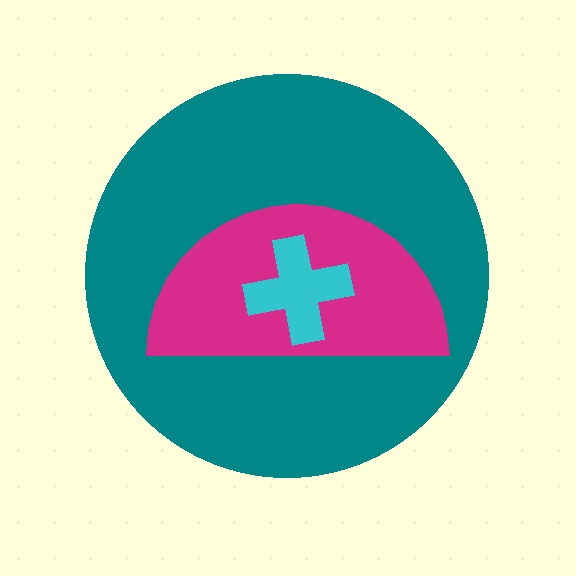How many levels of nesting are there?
3.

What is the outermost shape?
The teal circle.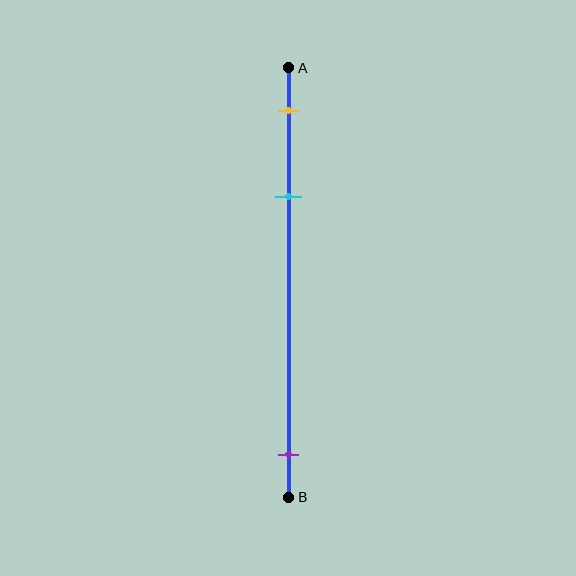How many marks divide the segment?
There are 3 marks dividing the segment.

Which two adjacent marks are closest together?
The yellow and cyan marks are the closest adjacent pair.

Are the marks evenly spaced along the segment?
No, the marks are not evenly spaced.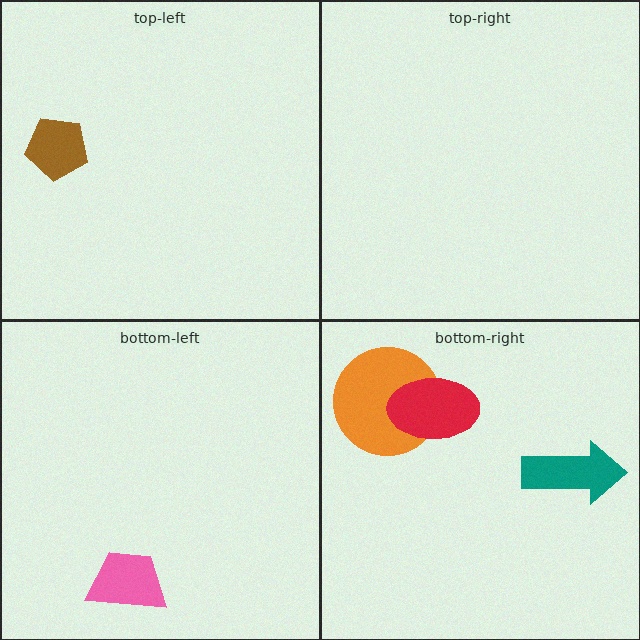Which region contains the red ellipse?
The bottom-right region.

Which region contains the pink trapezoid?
The bottom-left region.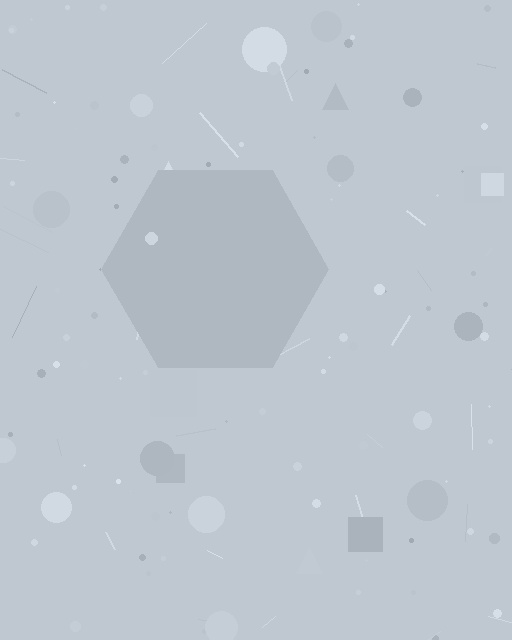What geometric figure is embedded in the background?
A hexagon is embedded in the background.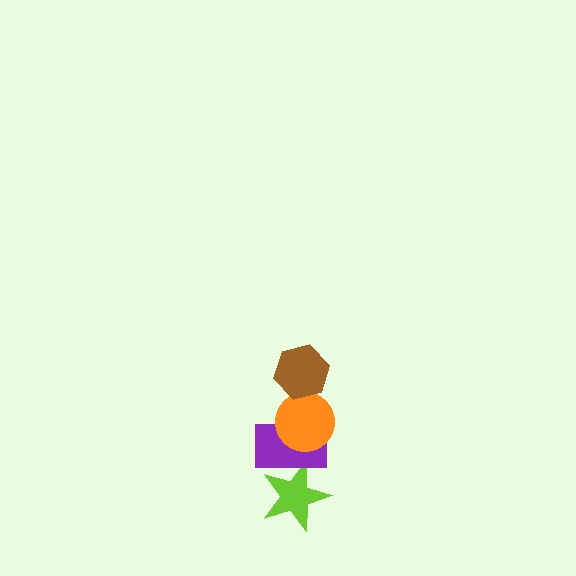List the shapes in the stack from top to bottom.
From top to bottom: the brown hexagon, the orange circle, the purple rectangle, the lime star.